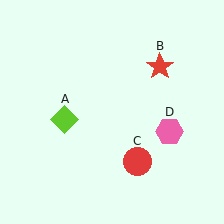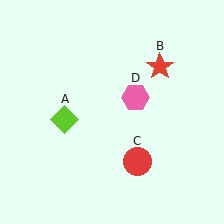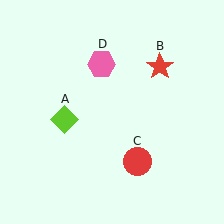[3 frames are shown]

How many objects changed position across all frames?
1 object changed position: pink hexagon (object D).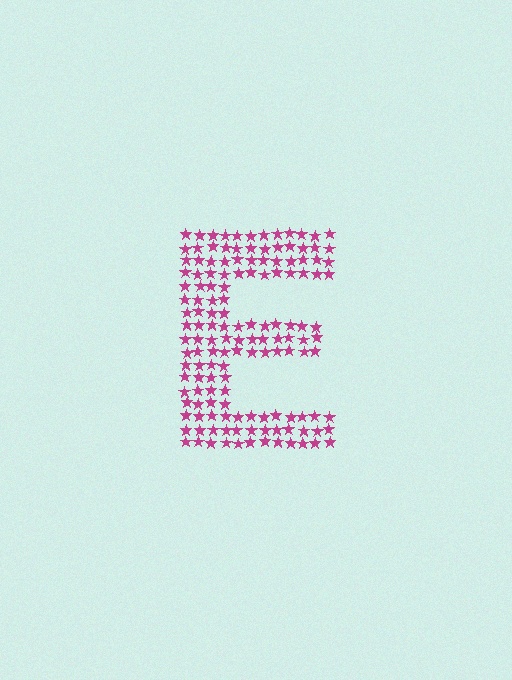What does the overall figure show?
The overall figure shows the letter E.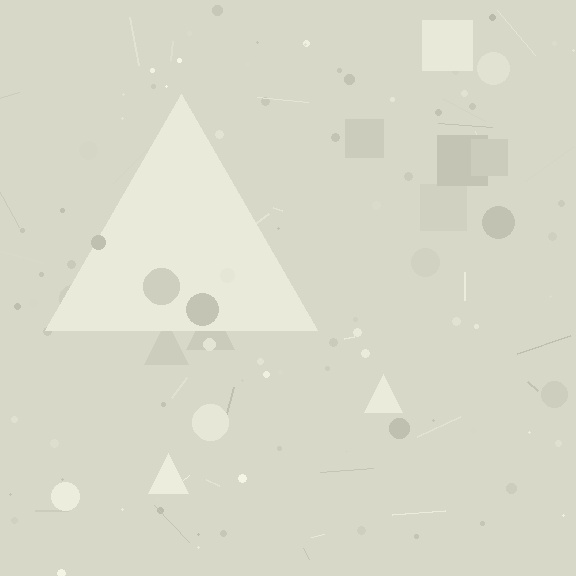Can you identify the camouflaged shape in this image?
The camouflaged shape is a triangle.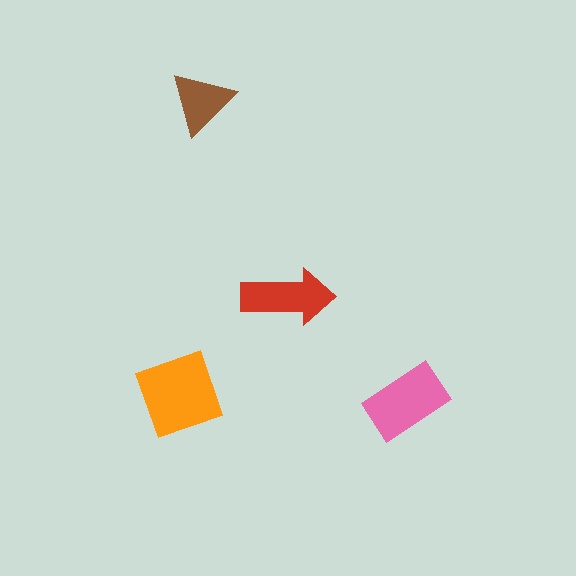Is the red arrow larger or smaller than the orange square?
Smaller.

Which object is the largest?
The orange square.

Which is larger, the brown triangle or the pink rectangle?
The pink rectangle.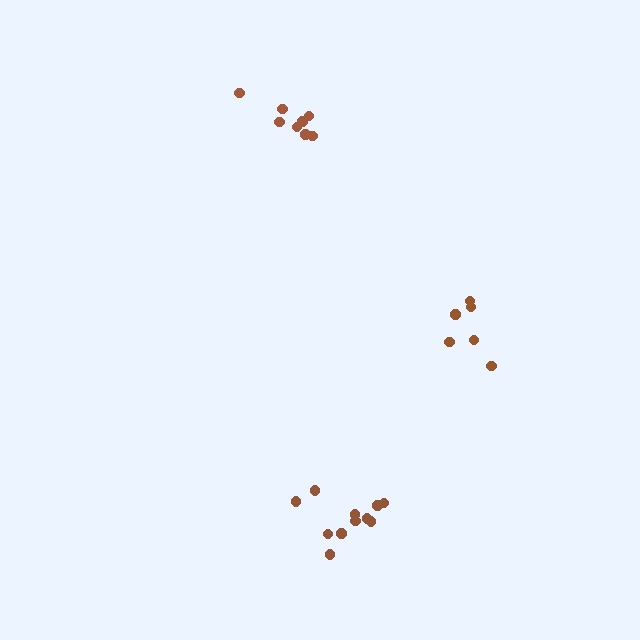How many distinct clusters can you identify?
There are 3 distinct clusters.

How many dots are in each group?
Group 1: 8 dots, Group 2: 6 dots, Group 3: 11 dots (25 total).